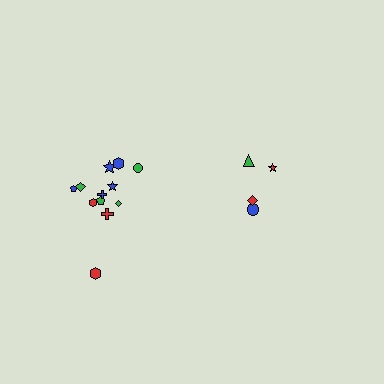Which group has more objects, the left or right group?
The left group.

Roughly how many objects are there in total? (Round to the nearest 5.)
Roughly 15 objects in total.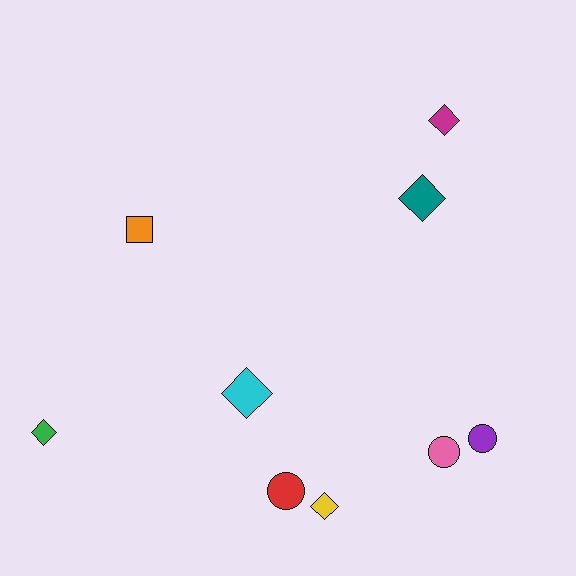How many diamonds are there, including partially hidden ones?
There are 5 diamonds.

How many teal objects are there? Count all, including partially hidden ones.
There is 1 teal object.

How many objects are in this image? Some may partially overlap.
There are 9 objects.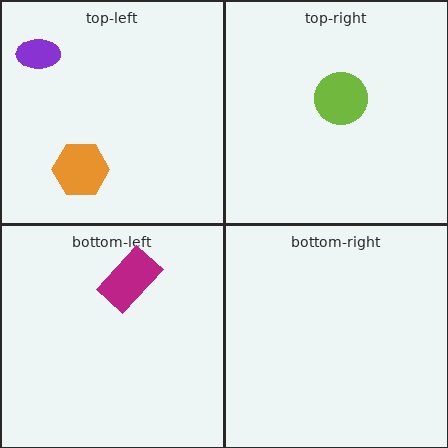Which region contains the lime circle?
The top-right region.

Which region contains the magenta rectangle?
The bottom-left region.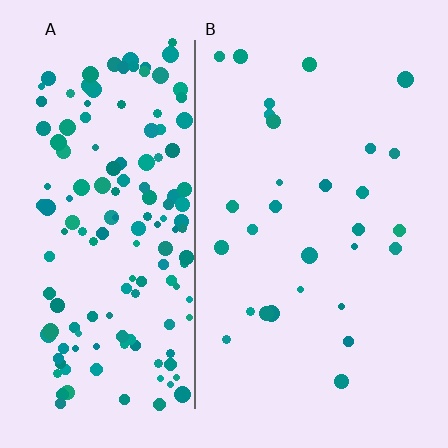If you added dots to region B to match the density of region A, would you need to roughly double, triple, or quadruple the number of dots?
Approximately quadruple.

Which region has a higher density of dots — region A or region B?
A (the left).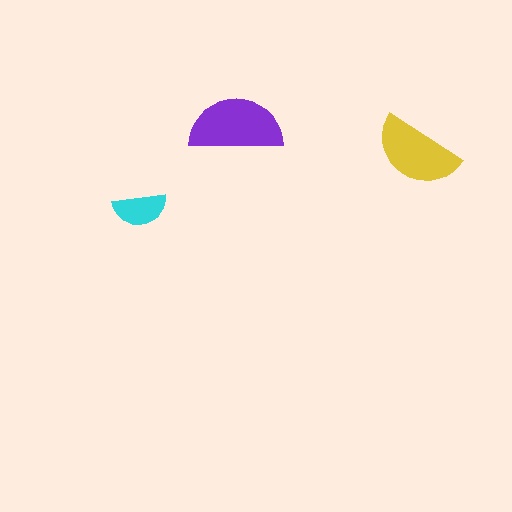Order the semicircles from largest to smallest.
the purple one, the yellow one, the cyan one.